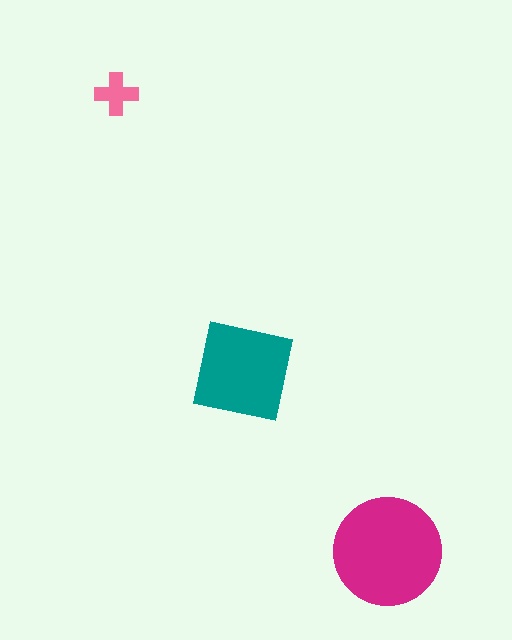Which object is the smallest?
The pink cross.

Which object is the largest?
The magenta circle.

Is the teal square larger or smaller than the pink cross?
Larger.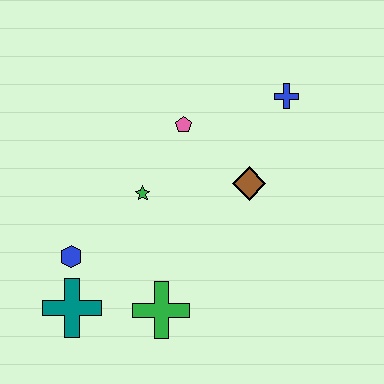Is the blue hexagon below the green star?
Yes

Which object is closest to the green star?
The pink pentagon is closest to the green star.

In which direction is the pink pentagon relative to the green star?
The pink pentagon is above the green star.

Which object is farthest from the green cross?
The blue cross is farthest from the green cross.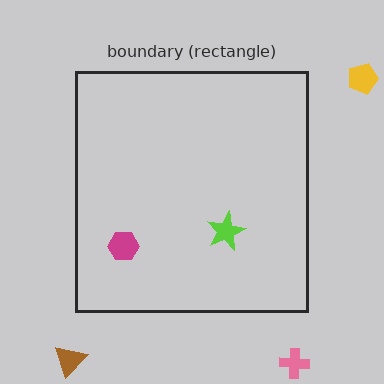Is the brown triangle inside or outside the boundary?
Outside.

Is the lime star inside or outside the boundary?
Inside.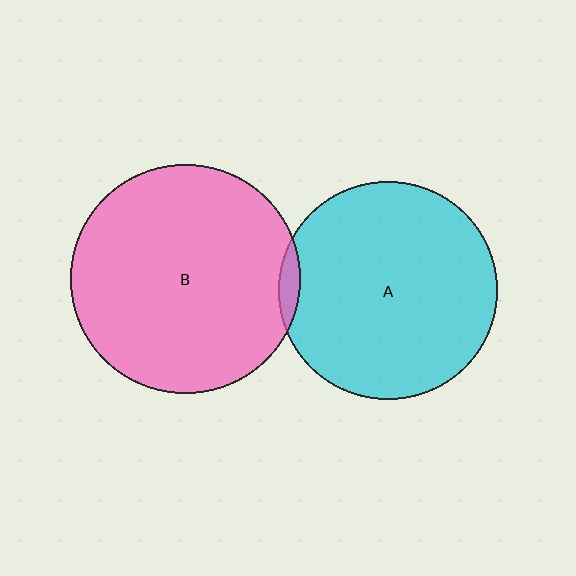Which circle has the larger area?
Circle B (pink).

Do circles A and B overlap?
Yes.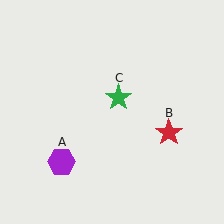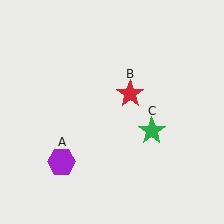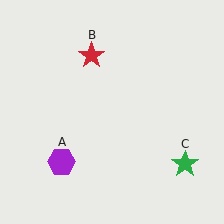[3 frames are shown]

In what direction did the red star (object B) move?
The red star (object B) moved up and to the left.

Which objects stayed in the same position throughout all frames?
Purple hexagon (object A) remained stationary.